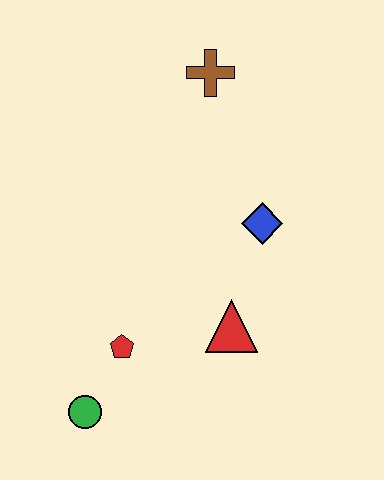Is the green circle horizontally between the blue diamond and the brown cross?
No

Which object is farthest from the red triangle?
The brown cross is farthest from the red triangle.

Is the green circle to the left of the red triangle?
Yes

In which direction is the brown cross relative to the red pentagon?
The brown cross is above the red pentagon.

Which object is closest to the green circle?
The red pentagon is closest to the green circle.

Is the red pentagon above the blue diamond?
No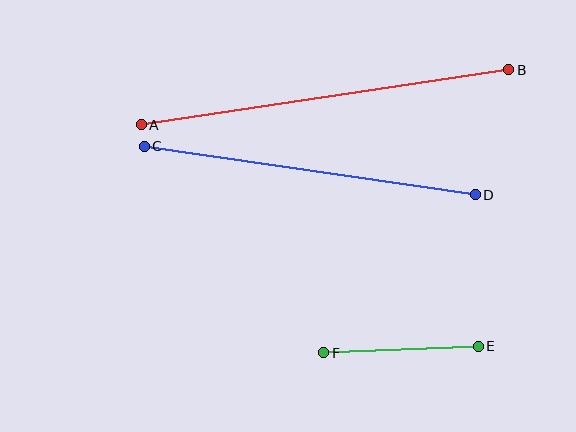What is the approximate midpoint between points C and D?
The midpoint is at approximately (310, 171) pixels.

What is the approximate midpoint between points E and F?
The midpoint is at approximately (401, 349) pixels.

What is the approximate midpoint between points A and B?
The midpoint is at approximately (325, 97) pixels.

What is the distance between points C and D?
The distance is approximately 334 pixels.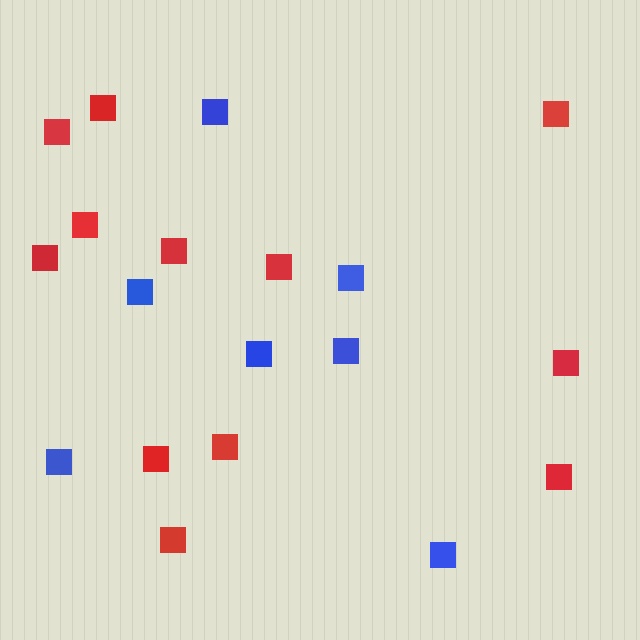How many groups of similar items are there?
There are 2 groups: one group of blue squares (7) and one group of red squares (12).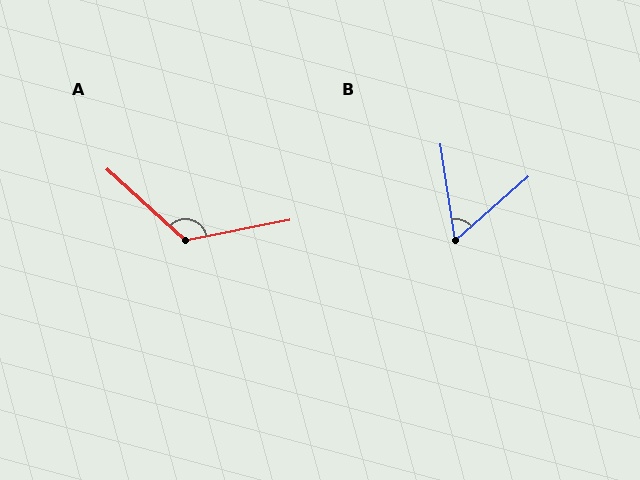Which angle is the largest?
A, at approximately 127 degrees.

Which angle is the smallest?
B, at approximately 57 degrees.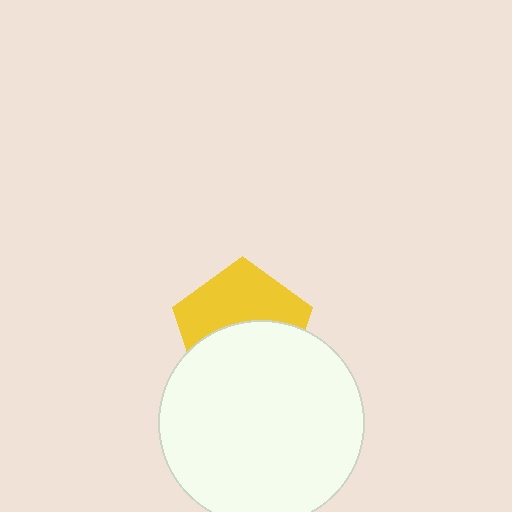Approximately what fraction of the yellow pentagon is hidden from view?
Roughly 51% of the yellow pentagon is hidden behind the white circle.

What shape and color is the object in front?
The object in front is a white circle.